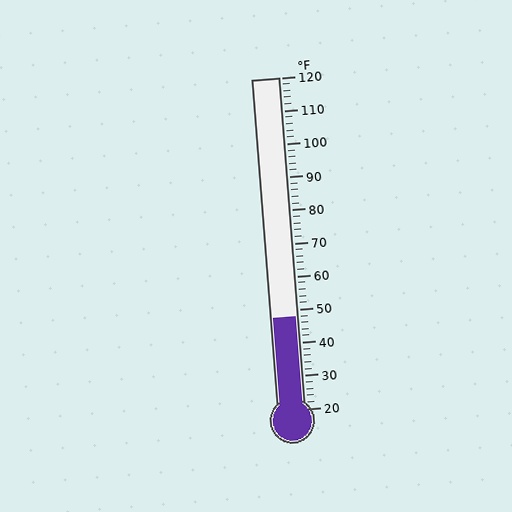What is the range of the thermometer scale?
The thermometer scale ranges from 20°F to 120°F.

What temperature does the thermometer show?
The thermometer shows approximately 48°F.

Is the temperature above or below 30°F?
The temperature is above 30°F.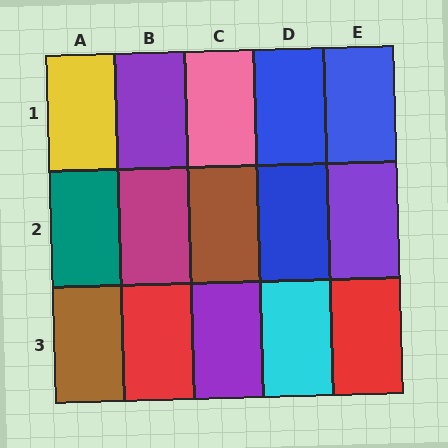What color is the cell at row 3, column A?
Brown.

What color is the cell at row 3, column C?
Purple.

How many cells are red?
2 cells are red.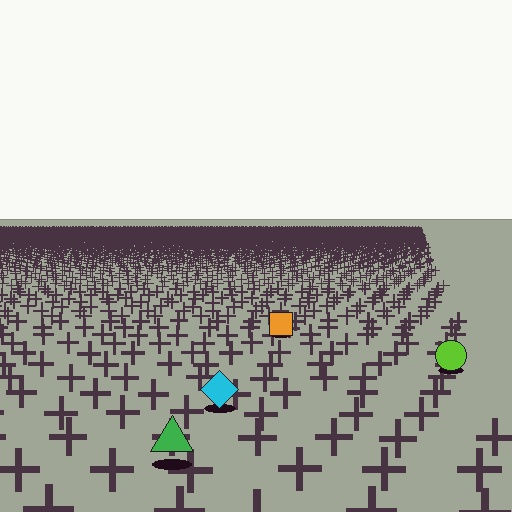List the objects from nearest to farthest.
From nearest to farthest: the green triangle, the cyan diamond, the lime circle, the orange square.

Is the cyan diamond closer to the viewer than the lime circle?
Yes. The cyan diamond is closer — you can tell from the texture gradient: the ground texture is coarser near it.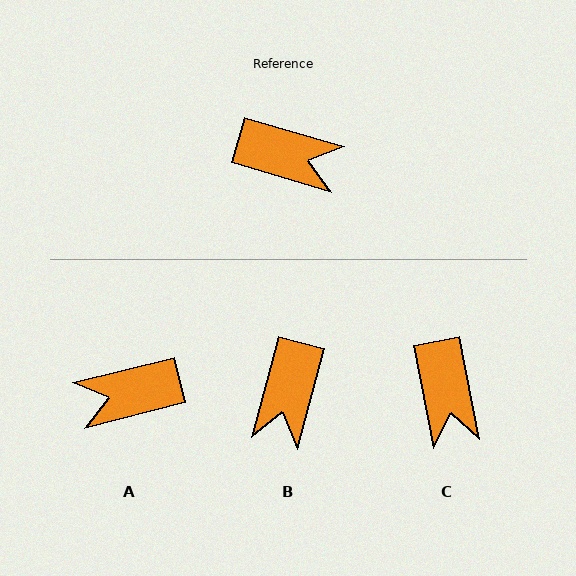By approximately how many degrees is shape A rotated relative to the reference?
Approximately 150 degrees clockwise.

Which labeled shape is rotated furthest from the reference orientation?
A, about 150 degrees away.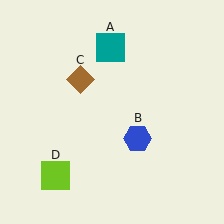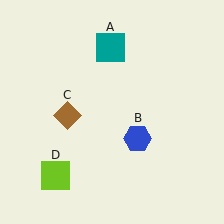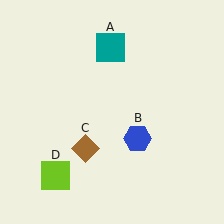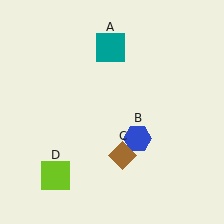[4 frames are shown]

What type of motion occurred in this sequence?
The brown diamond (object C) rotated counterclockwise around the center of the scene.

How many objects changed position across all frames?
1 object changed position: brown diamond (object C).